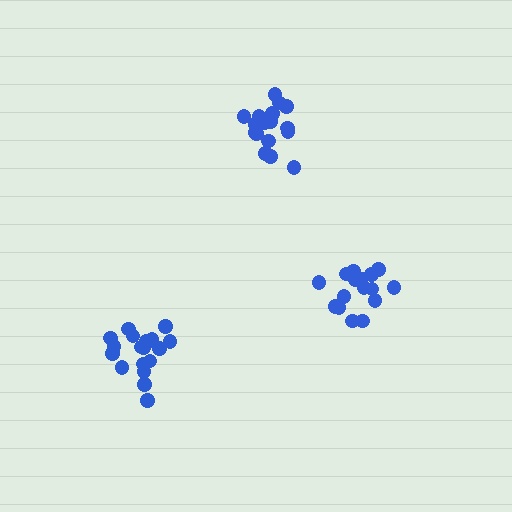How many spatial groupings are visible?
There are 3 spatial groupings.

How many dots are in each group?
Group 1: 16 dots, Group 2: 18 dots, Group 3: 19 dots (53 total).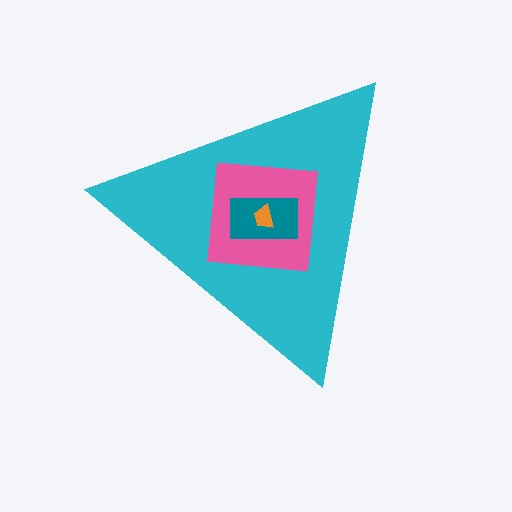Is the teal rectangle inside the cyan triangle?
Yes.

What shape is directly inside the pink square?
The teal rectangle.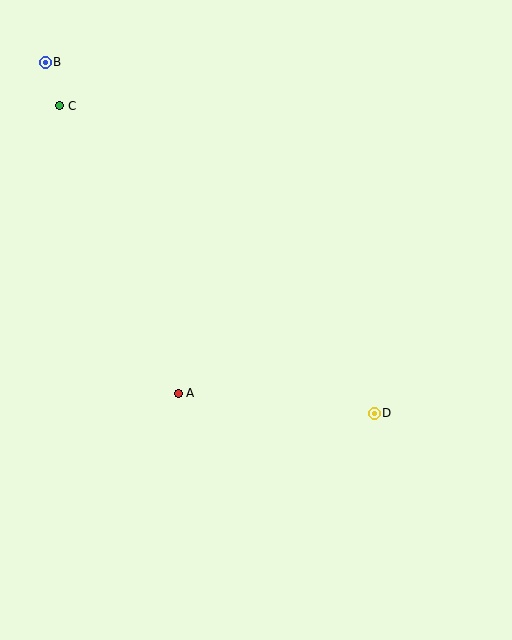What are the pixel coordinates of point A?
Point A is at (178, 393).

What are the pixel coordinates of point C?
Point C is at (60, 106).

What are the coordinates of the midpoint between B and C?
The midpoint between B and C is at (52, 84).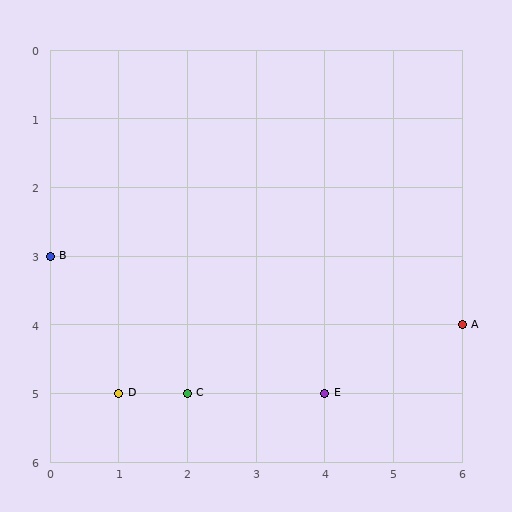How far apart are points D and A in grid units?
Points D and A are 5 columns and 1 row apart (about 5.1 grid units diagonally).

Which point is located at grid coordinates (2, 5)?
Point C is at (2, 5).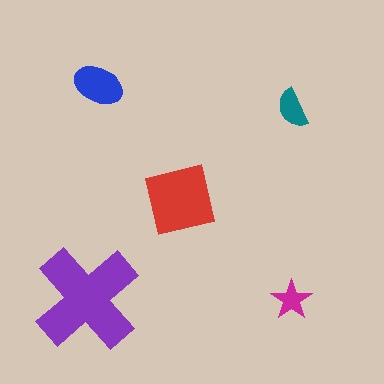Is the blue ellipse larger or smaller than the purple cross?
Smaller.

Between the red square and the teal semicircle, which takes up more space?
The red square.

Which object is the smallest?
The magenta star.